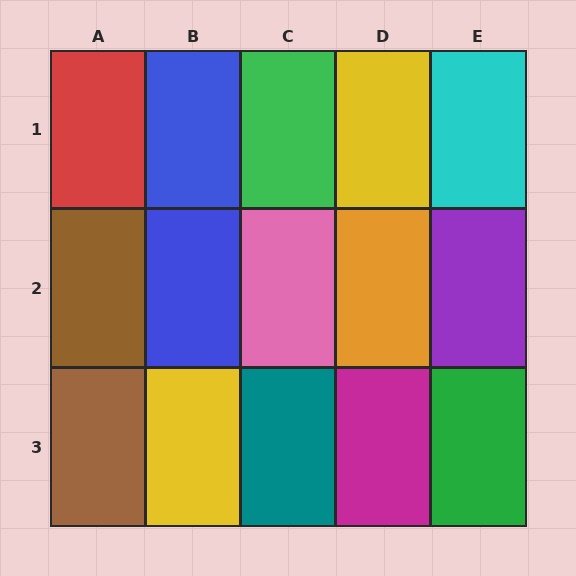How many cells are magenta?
1 cell is magenta.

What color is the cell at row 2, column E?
Purple.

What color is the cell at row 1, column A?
Red.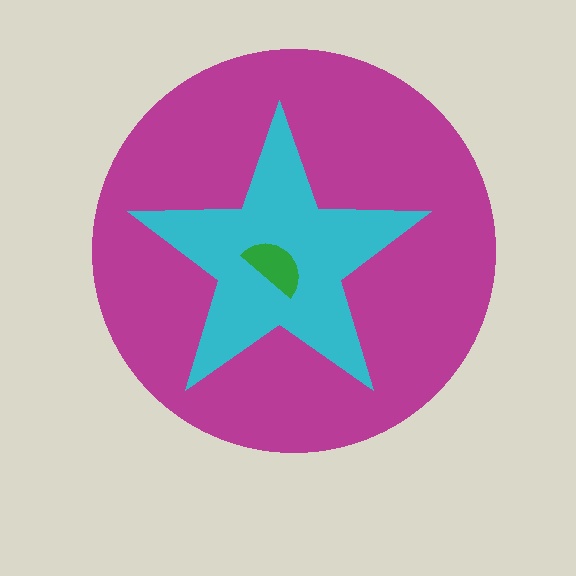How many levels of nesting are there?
3.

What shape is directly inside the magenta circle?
The cyan star.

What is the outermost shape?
The magenta circle.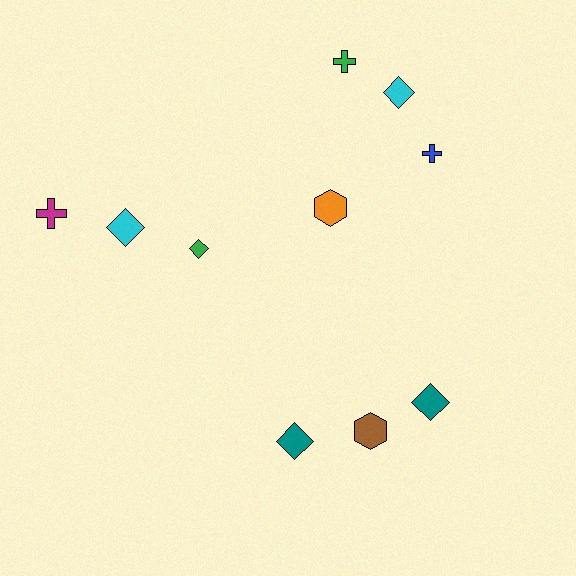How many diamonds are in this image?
There are 5 diamonds.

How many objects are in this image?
There are 10 objects.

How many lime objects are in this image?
There are no lime objects.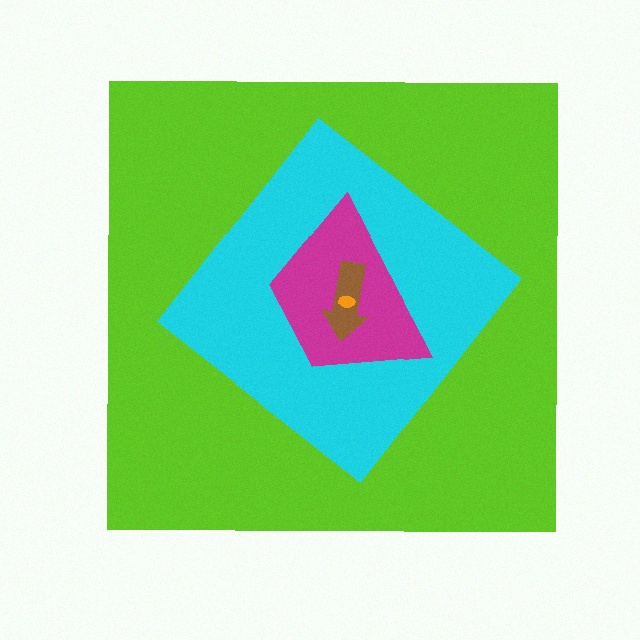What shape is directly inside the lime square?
The cyan diamond.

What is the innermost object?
The orange ellipse.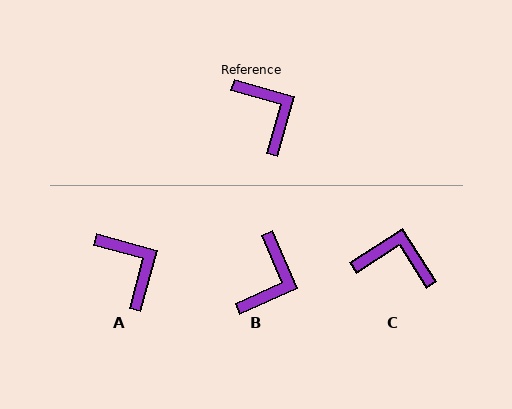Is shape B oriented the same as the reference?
No, it is off by about 51 degrees.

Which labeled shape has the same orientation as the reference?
A.